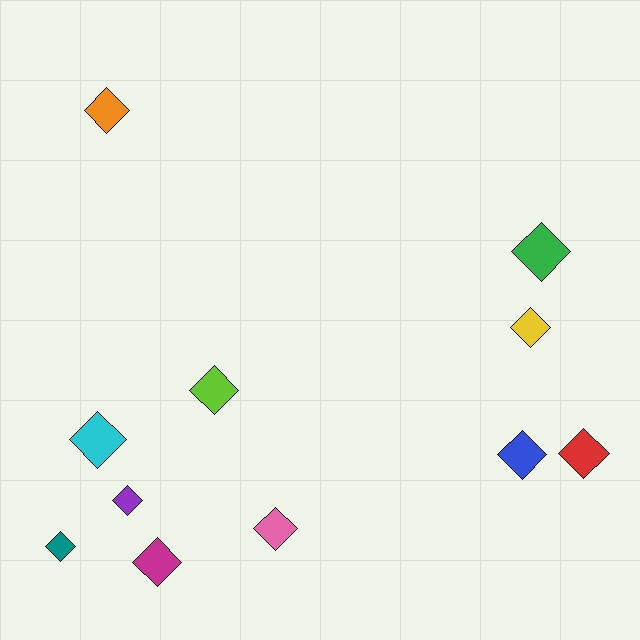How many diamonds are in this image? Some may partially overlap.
There are 11 diamonds.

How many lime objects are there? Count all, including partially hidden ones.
There is 1 lime object.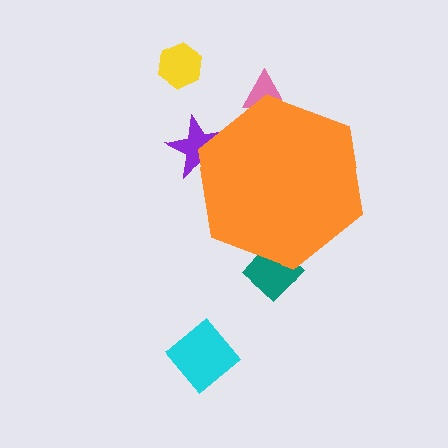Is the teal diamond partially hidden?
Yes, the teal diamond is partially hidden behind the orange hexagon.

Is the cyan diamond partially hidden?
No, the cyan diamond is fully visible.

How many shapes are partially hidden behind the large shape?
3 shapes are partially hidden.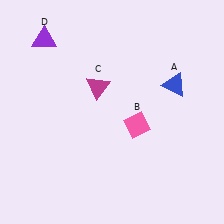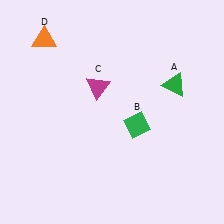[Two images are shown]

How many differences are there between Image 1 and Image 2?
There are 3 differences between the two images.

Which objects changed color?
A changed from blue to green. B changed from pink to green. D changed from purple to orange.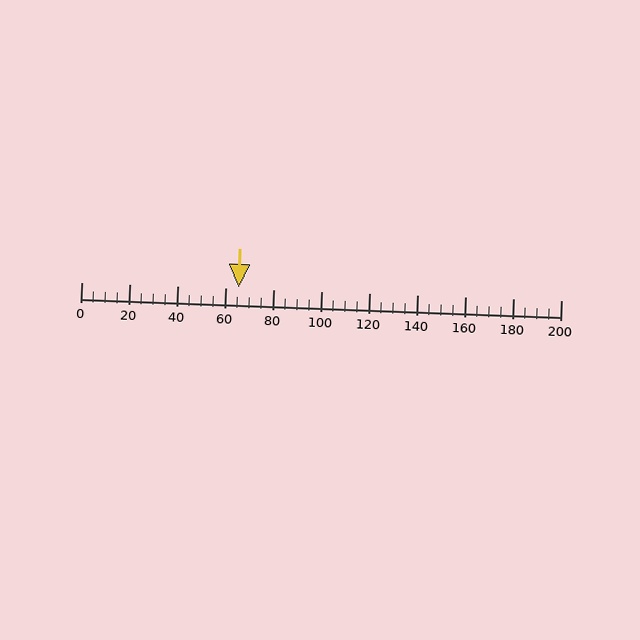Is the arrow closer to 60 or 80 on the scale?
The arrow is closer to 60.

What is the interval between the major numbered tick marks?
The major tick marks are spaced 20 units apart.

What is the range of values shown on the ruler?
The ruler shows values from 0 to 200.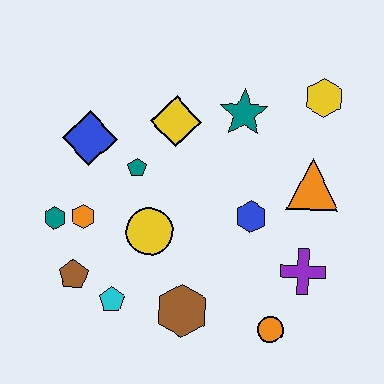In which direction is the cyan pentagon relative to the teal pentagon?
The cyan pentagon is below the teal pentagon.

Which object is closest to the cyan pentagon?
The brown pentagon is closest to the cyan pentagon.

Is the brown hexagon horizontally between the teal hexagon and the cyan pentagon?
No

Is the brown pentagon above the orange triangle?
No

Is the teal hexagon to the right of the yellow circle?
No